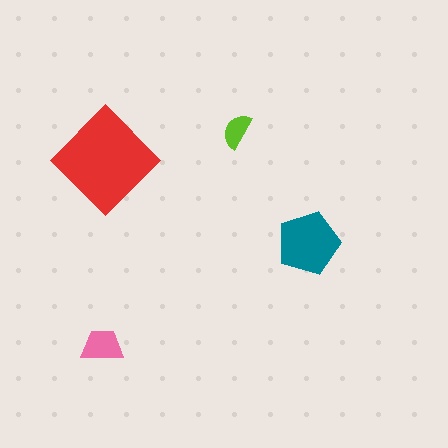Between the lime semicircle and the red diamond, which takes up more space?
The red diamond.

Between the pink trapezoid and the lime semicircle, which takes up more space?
The pink trapezoid.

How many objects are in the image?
There are 4 objects in the image.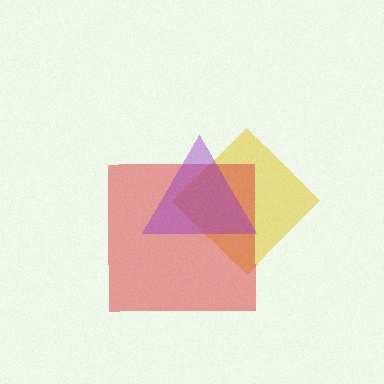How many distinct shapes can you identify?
There are 3 distinct shapes: a yellow diamond, a red square, a purple triangle.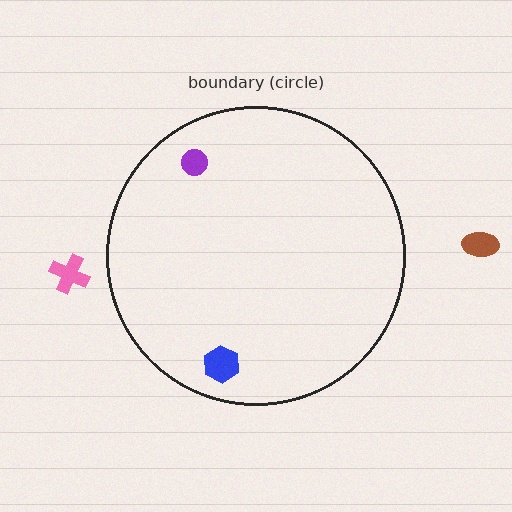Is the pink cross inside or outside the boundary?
Outside.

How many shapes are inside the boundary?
2 inside, 2 outside.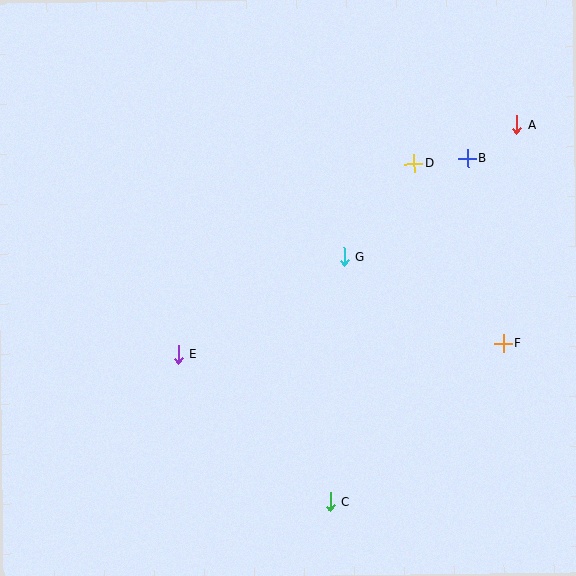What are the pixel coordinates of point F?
Point F is at (503, 344).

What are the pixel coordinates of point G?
Point G is at (344, 257).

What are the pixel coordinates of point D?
Point D is at (414, 164).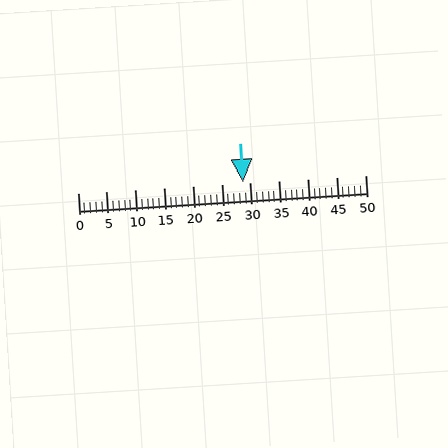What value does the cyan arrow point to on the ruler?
The cyan arrow points to approximately 29.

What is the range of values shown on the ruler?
The ruler shows values from 0 to 50.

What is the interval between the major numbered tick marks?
The major tick marks are spaced 5 units apart.